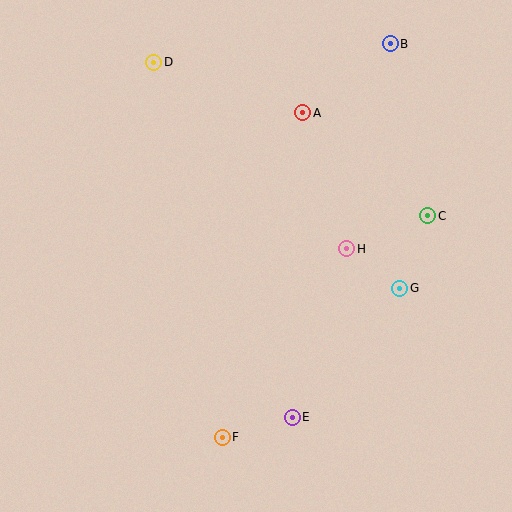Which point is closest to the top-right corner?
Point B is closest to the top-right corner.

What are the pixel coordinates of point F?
Point F is at (222, 437).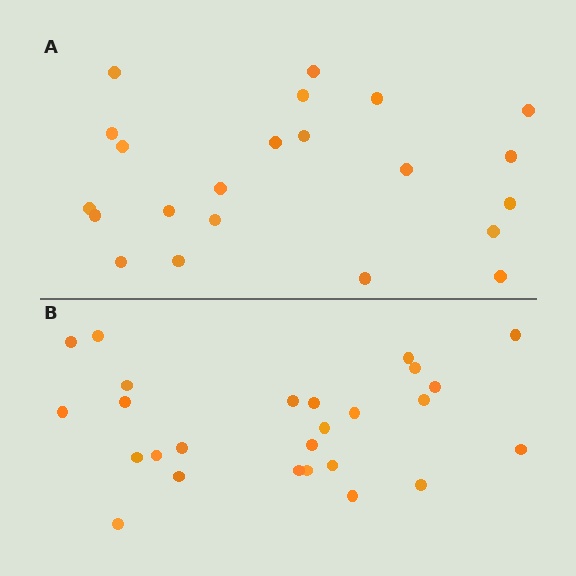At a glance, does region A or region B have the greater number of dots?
Region B (the bottom region) has more dots.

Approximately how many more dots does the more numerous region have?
Region B has about 4 more dots than region A.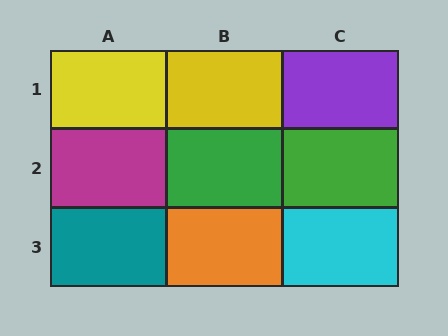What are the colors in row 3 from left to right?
Teal, orange, cyan.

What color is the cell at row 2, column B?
Green.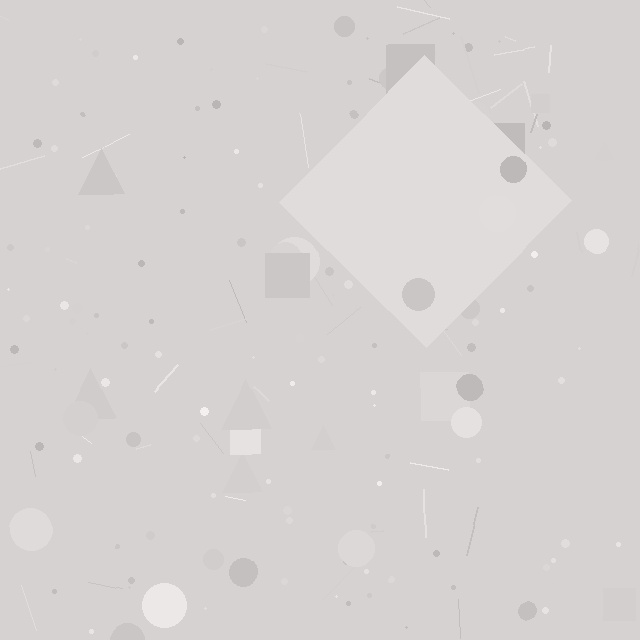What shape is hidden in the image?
A diamond is hidden in the image.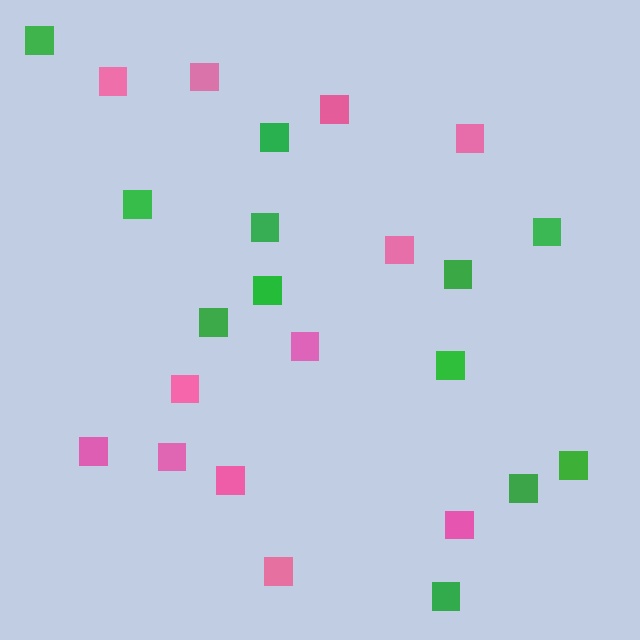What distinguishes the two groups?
There are 2 groups: one group of pink squares (12) and one group of green squares (12).